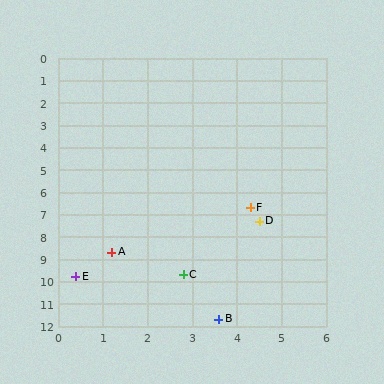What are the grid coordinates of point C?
Point C is at approximately (2.8, 9.7).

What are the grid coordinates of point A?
Point A is at approximately (1.2, 8.7).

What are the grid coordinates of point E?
Point E is at approximately (0.4, 9.8).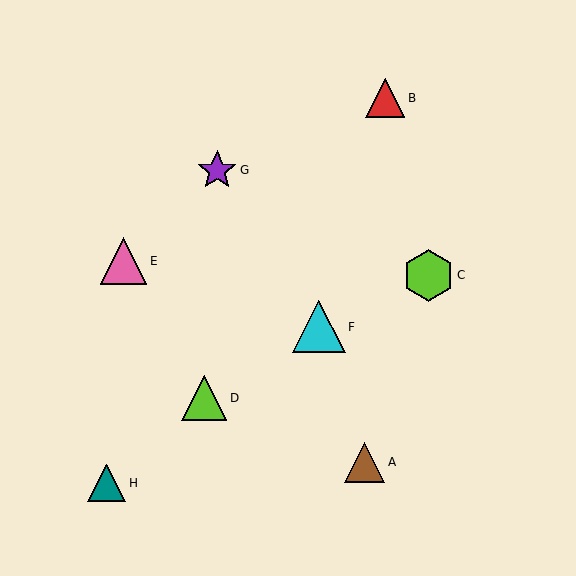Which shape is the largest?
The cyan triangle (labeled F) is the largest.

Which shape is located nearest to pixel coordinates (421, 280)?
The lime hexagon (labeled C) at (428, 275) is nearest to that location.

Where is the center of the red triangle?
The center of the red triangle is at (385, 98).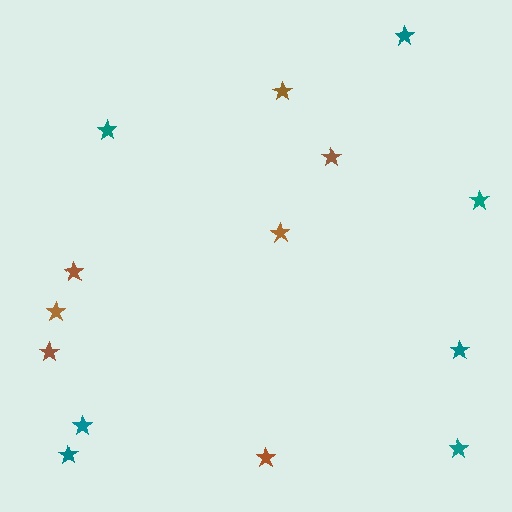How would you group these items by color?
There are 2 groups: one group of teal stars (7) and one group of brown stars (7).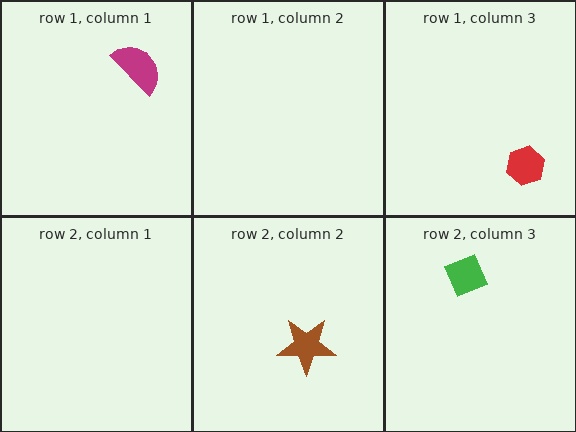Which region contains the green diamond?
The row 2, column 3 region.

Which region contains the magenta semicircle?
The row 1, column 1 region.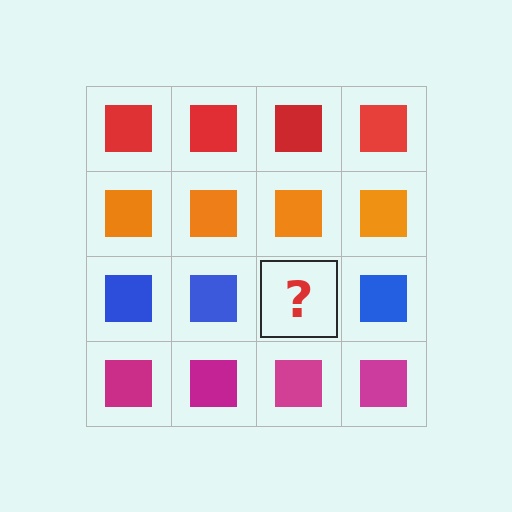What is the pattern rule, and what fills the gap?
The rule is that each row has a consistent color. The gap should be filled with a blue square.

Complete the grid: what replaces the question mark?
The question mark should be replaced with a blue square.